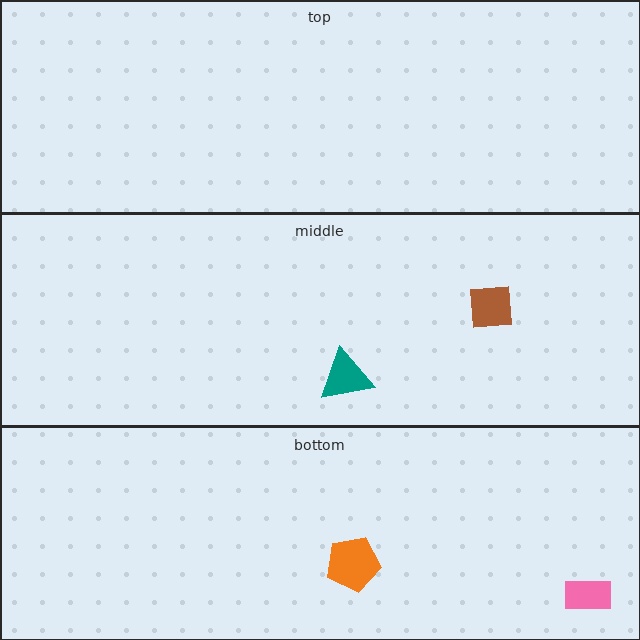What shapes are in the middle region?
The brown square, the teal triangle.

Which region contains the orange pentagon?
The bottom region.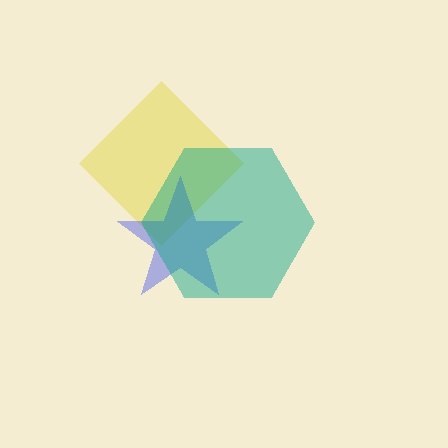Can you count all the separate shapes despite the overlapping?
Yes, there are 3 separate shapes.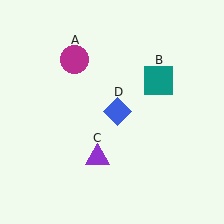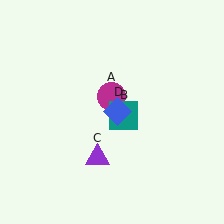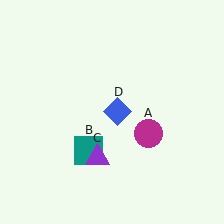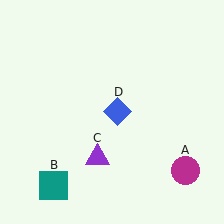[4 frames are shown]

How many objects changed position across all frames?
2 objects changed position: magenta circle (object A), teal square (object B).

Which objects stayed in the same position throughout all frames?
Purple triangle (object C) and blue diamond (object D) remained stationary.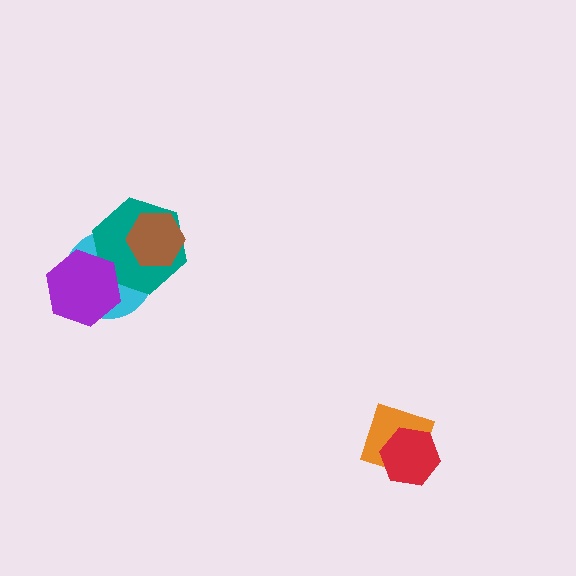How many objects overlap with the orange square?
1 object overlaps with the orange square.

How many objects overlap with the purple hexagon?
2 objects overlap with the purple hexagon.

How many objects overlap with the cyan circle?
3 objects overlap with the cyan circle.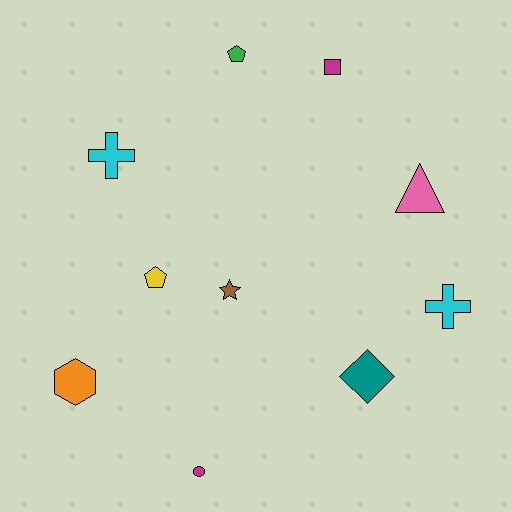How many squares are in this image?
There is 1 square.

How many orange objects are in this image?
There is 1 orange object.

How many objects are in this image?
There are 10 objects.